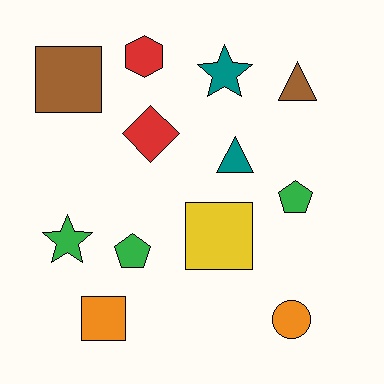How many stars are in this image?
There are 2 stars.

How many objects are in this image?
There are 12 objects.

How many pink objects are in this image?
There are no pink objects.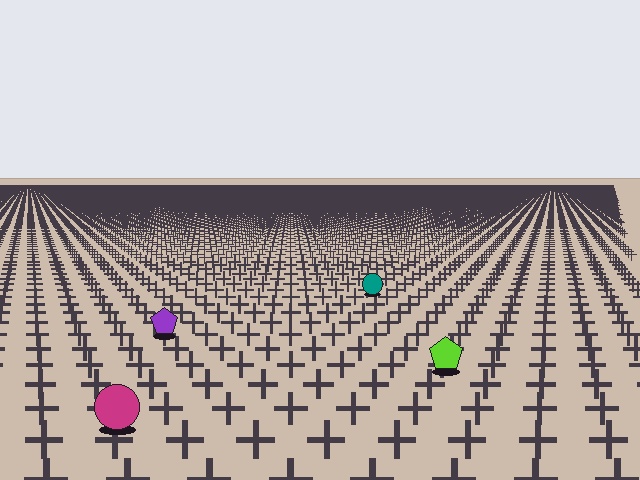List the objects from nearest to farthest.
From nearest to farthest: the magenta circle, the lime pentagon, the purple pentagon, the teal circle.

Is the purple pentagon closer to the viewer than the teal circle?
Yes. The purple pentagon is closer — you can tell from the texture gradient: the ground texture is coarser near it.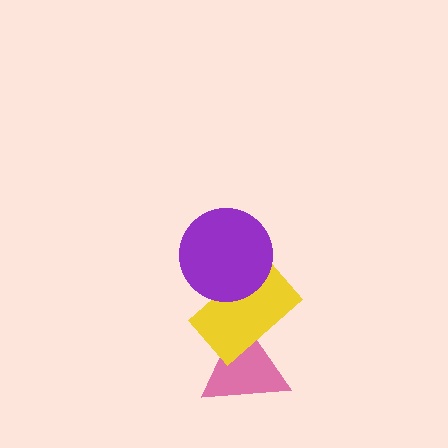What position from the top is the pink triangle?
The pink triangle is 3rd from the top.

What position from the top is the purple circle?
The purple circle is 1st from the top.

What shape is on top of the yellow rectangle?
The purple circle is on top of the yellow rectangle.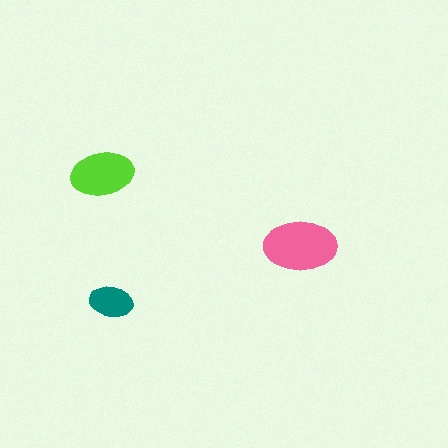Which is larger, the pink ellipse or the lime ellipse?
The pink one.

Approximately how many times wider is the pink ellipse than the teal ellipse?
About 1.5 times wider.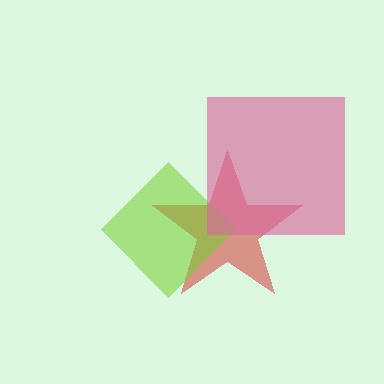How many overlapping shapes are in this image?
There are 3 overlapping shapes in the image.